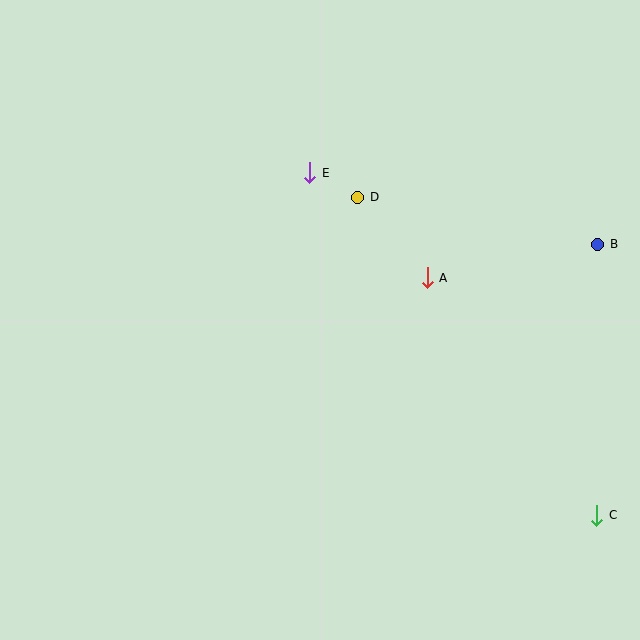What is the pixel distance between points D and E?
The distance between D and E is 54 pixels.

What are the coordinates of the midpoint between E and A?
The midpoint between E and A is at (368, 225).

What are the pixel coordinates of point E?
Point E is at (310, 173).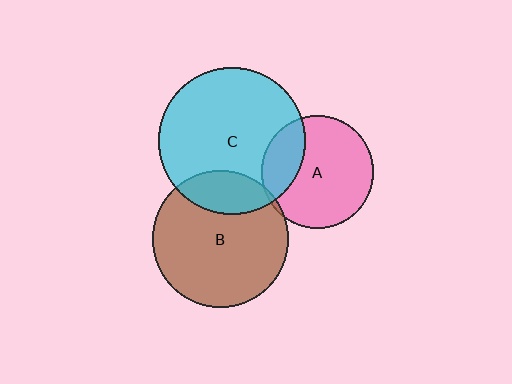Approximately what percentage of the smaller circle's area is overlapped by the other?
Approximately 20%.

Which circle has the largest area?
Circle C (cyan).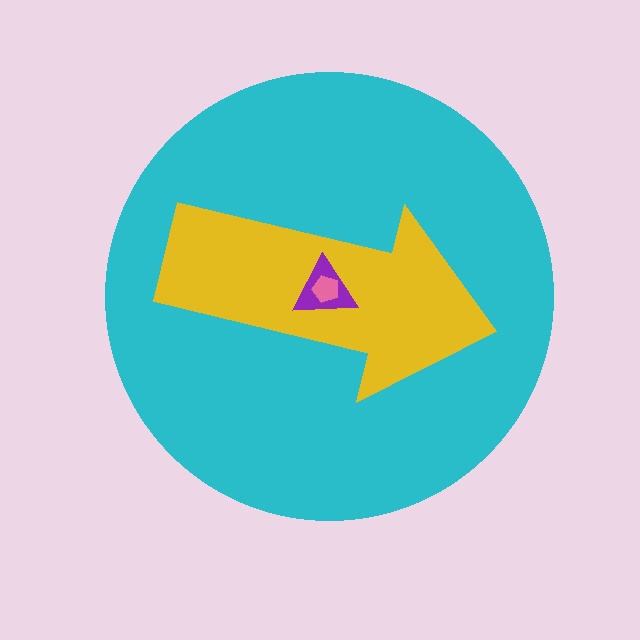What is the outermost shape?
The cyan circle.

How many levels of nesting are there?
4.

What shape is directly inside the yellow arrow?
The purple triangle.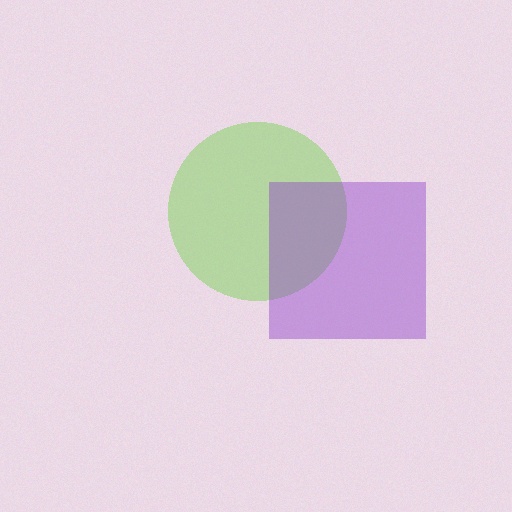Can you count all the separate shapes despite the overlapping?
Yes, there are 2 separate shapes.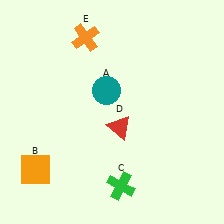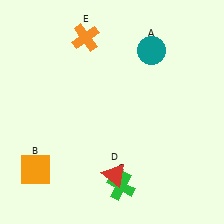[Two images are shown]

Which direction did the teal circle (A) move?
The teal circle (A) moved right.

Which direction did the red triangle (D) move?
The red triangle (D) moved down.